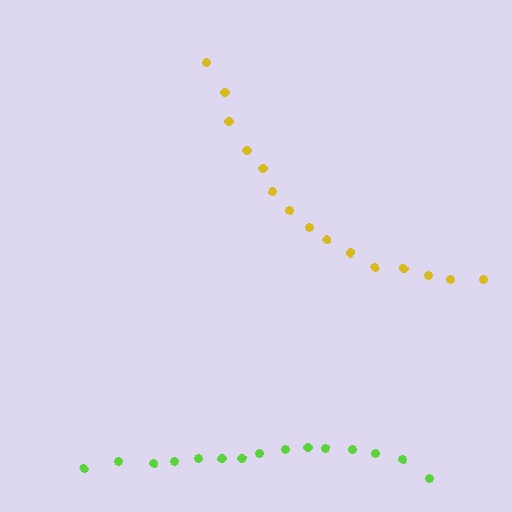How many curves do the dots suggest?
There are 2 distinct paths.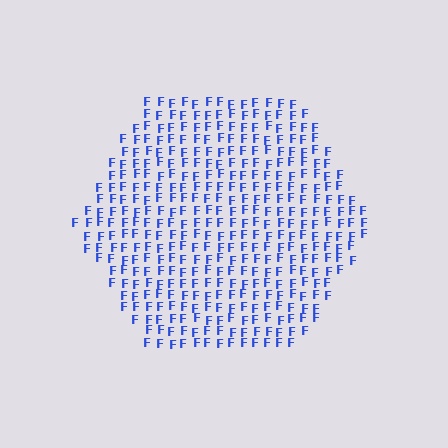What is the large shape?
The large shape is a hexagon.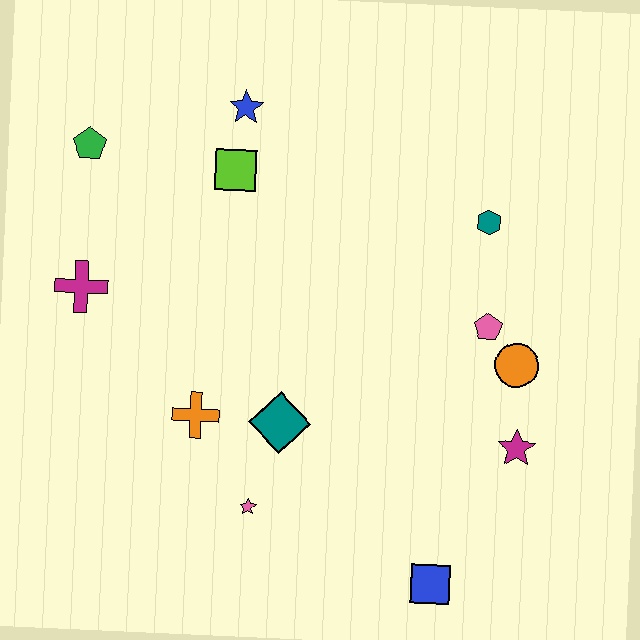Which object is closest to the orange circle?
The pink pentagon is closest to the orange circle.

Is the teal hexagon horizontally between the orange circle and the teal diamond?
Yes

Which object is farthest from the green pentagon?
The blue square is farthest from the green pentagon.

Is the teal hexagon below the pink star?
No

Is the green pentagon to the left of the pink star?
Yes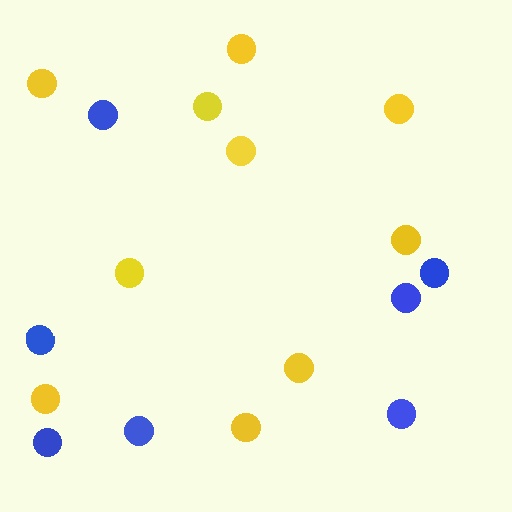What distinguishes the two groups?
There are 2 groups: one group of yellow circles (10) and one group of blue circles (7).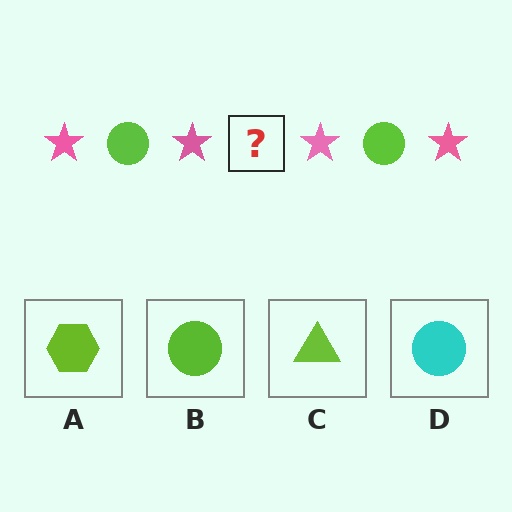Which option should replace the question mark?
Option B.